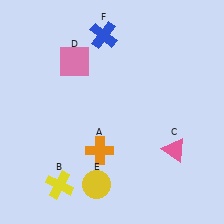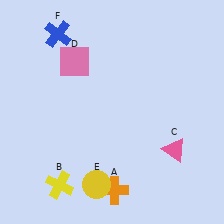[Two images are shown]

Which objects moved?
The objects that moved are: the orange cross (A), the blue cross (F).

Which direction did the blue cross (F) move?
The blue cross (F) moved left.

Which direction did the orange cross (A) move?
The orange cross (A) moved down.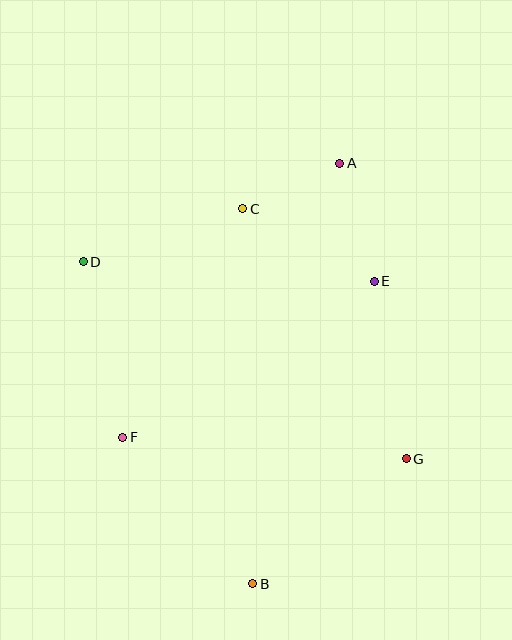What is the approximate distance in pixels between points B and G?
The distance between B and G is approximately 198 pixels.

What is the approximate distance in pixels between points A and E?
The distance between A and E is approximately 123 pixels.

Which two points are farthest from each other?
Points A and B are farthest from each other.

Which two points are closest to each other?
Points A and C are closest to each other.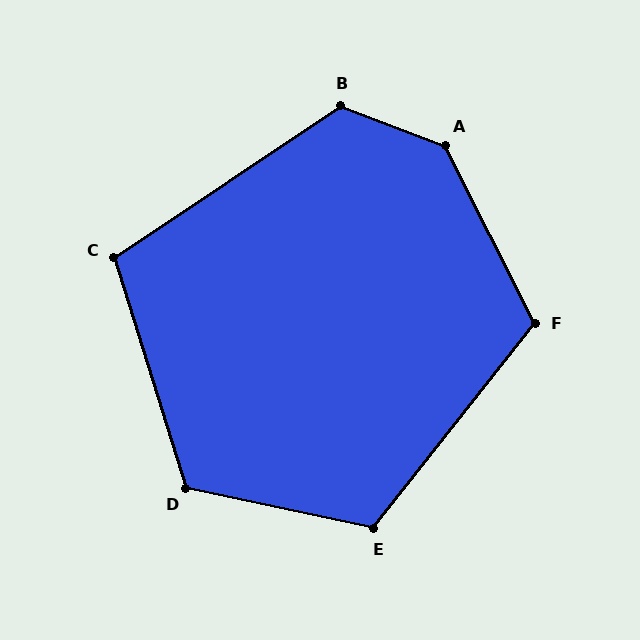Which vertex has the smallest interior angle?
C, at approximately 107 degrees.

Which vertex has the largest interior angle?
A, at approximately 137 degrees.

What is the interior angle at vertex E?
Approximately 116 degrees (obtuse).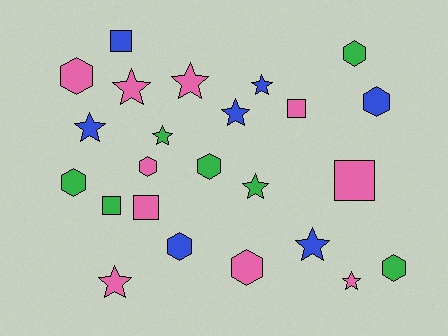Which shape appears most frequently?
Star, with 10 objects.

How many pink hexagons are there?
There are 3 pink hexagons.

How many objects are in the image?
There are 24 objects.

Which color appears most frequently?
Pink, with 10 objects.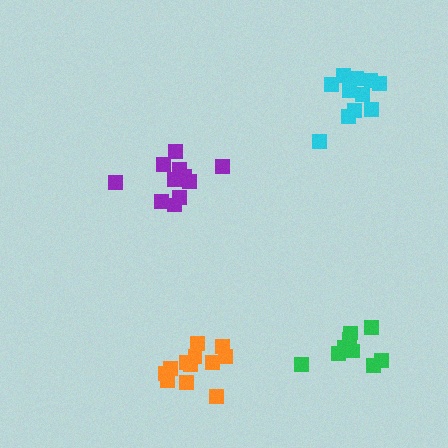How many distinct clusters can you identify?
There are 4 distinct clusters.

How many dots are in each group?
Group 1: 11 dots, Group 2: 12 dots, Group 3: 11 dots, Group 4: 10 dots (44 total).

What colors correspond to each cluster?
The clusters are colored: purple, orange, cyan, green.